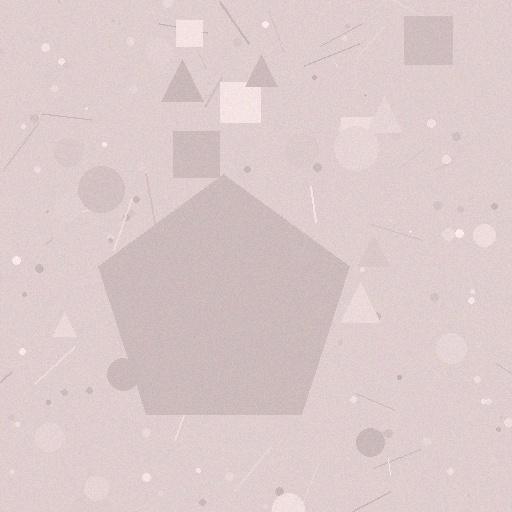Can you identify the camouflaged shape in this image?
The camouflaged shape is a pentagon.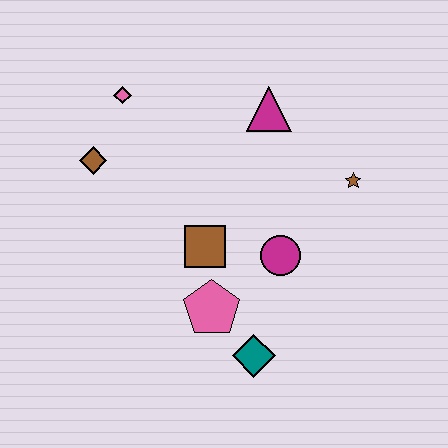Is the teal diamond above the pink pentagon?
No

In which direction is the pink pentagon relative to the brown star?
The pink pentagon is to the left of the brown star.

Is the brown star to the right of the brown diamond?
Yes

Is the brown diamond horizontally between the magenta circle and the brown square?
No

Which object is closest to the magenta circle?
The brown square is closest to the magenta circle.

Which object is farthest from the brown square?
The pink diamond is farthest from the brown square.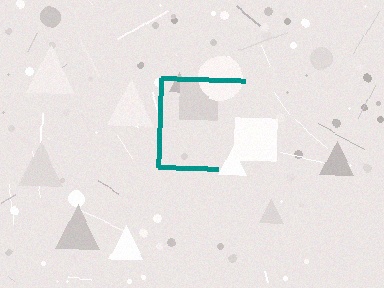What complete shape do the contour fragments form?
The contour fragments form a square.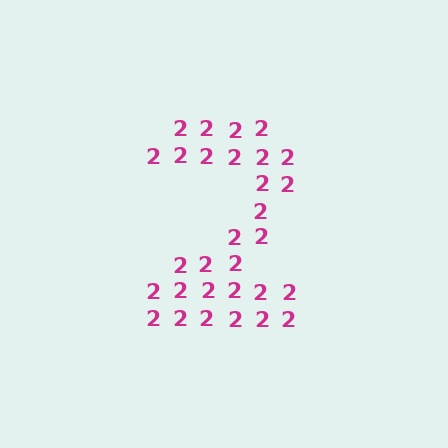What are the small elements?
The small elements are digit 2's.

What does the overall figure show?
The overall figure shows the digit 2.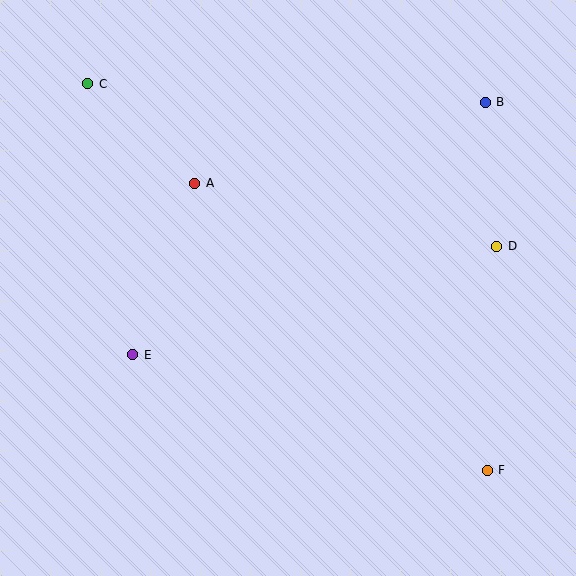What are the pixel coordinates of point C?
Point C is at (88, 84).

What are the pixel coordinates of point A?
Point A is at (195, 183).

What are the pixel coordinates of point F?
Point F is at (487, 470).